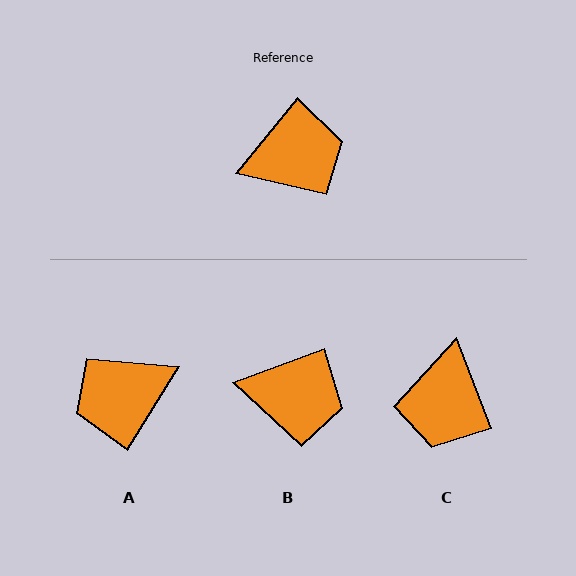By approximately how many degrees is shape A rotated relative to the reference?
Approximately 172 degrees clockwise.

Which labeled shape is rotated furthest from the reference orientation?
A, about 172 degrees away.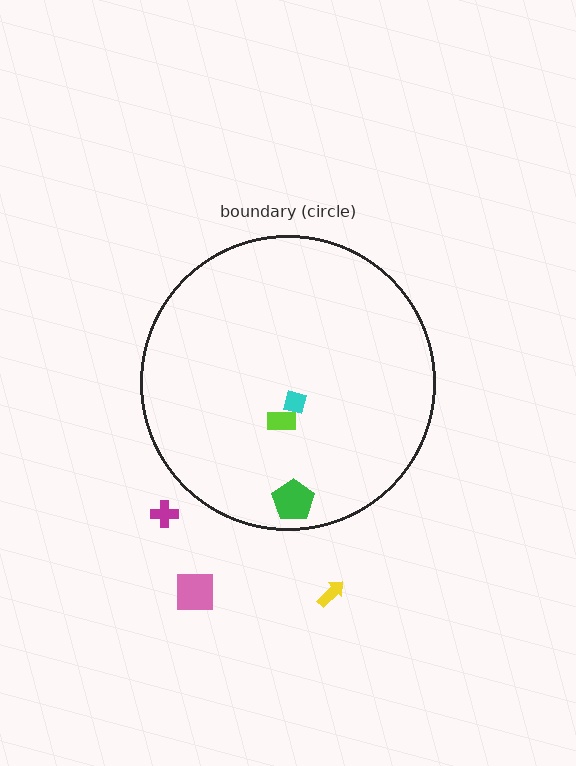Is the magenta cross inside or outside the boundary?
Outside.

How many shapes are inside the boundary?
3 inside, 3 outside.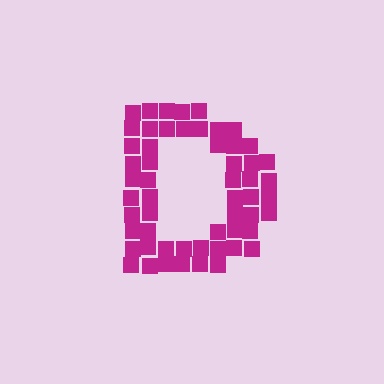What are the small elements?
The small elements are squares.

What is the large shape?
The large shape is the letter D.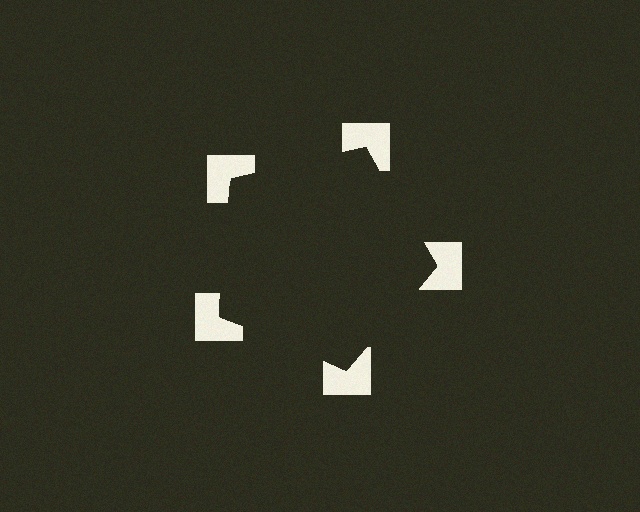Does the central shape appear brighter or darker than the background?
It typically appears slightly darker than the background, even though no actual brightness change is drawn.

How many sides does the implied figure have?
5 sides.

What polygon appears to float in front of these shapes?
An illusory pentagon — its edges are inferred from the aligned wedge cuts in the notched squares, not physically drawn.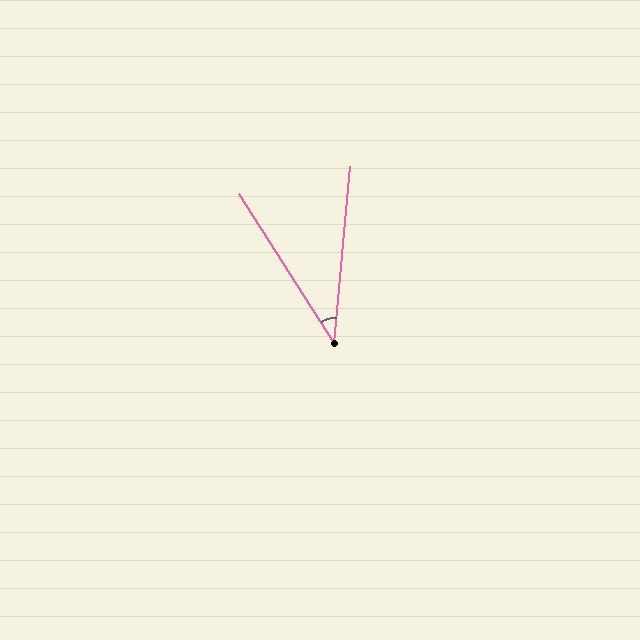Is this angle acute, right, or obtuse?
It is acute.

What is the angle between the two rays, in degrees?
Approximately 38 degrees.